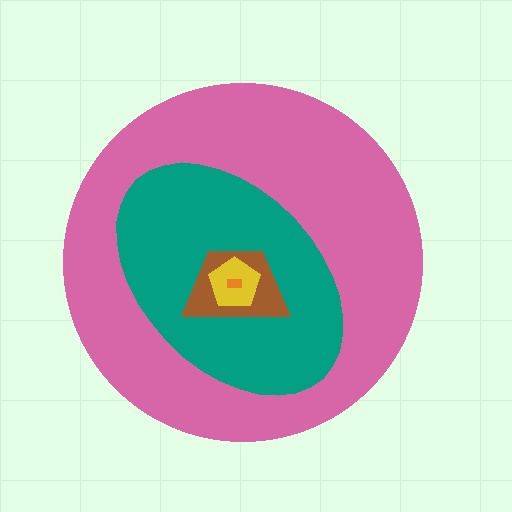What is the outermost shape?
The pink circle.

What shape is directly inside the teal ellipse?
The brown trapezoid.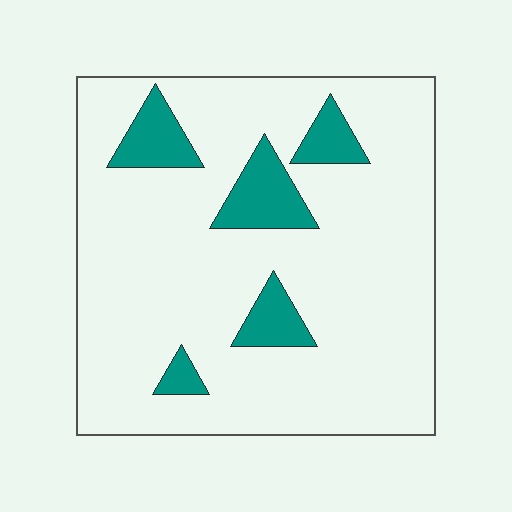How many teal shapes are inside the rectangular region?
5.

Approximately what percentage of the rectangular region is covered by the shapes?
Approximately 15%.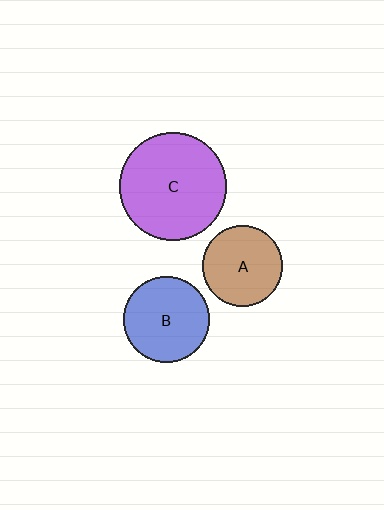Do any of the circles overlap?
No, none of the circles overlap.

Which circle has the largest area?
Circle C (purple).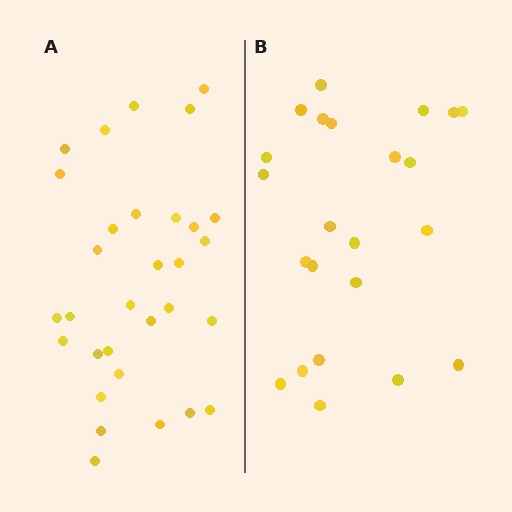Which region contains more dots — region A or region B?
Region A (the left region) has more dots.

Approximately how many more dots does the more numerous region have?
Region A has roughly 8 or so more dots than region B.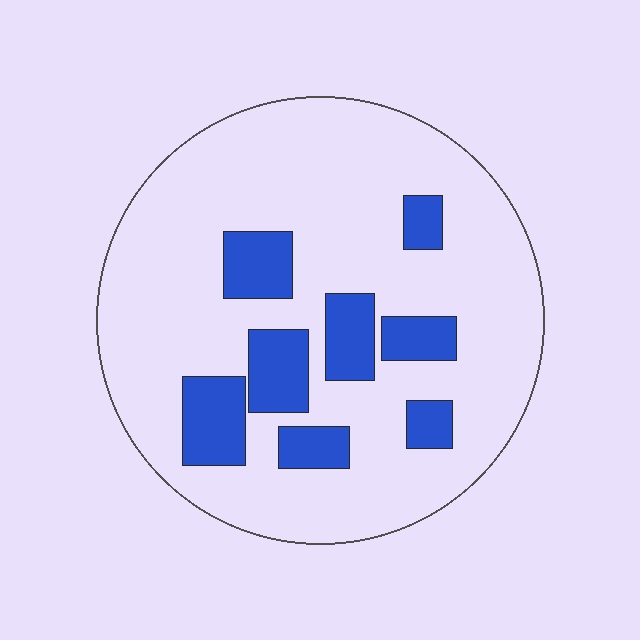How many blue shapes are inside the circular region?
8.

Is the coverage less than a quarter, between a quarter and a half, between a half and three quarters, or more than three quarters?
Less than a quarter.